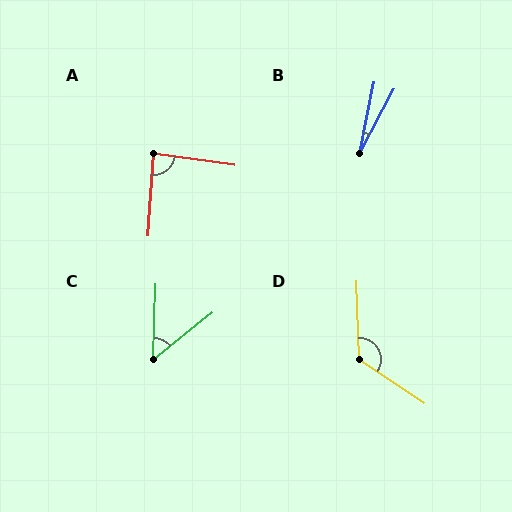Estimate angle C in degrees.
Approximately 49 degrees.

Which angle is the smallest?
B, at approximately 17 degrees.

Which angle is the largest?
D, at approximately 126 degrees.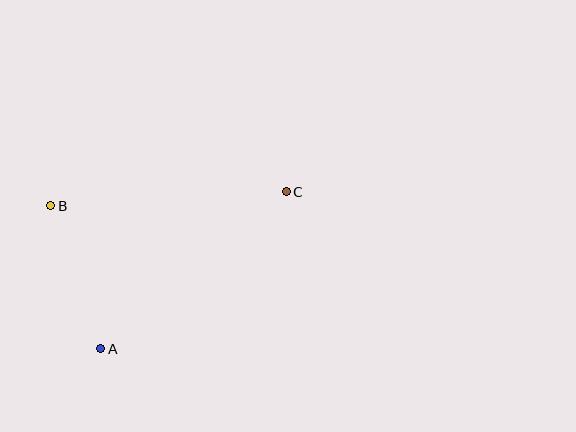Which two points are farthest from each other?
Points A and C are farthest from each other.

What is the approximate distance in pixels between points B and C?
The distance between B and C is approximately 236 pixels.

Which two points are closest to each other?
Points A and B are closest to each other.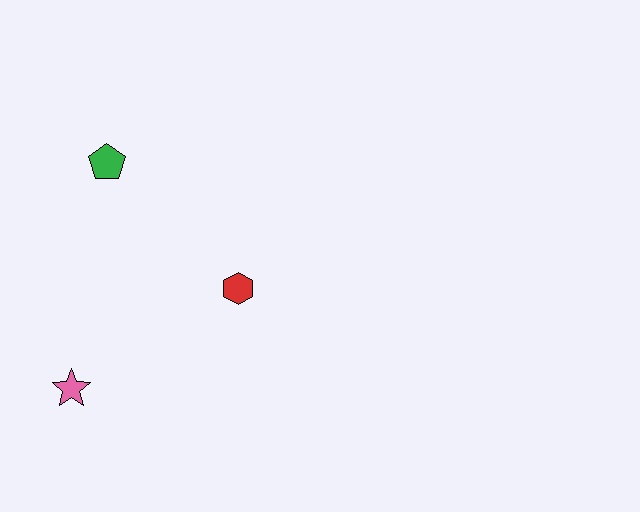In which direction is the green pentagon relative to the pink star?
The green pentagon is above the pink star.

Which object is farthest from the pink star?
The green pentagon is farthest from the pink star.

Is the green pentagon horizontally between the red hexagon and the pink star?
Yes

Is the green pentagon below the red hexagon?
No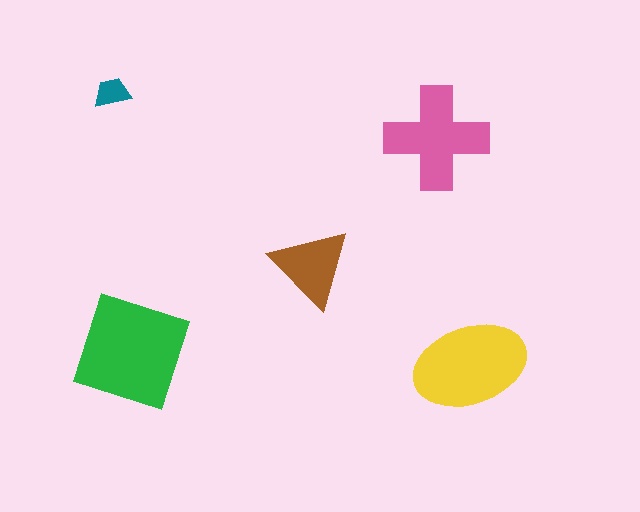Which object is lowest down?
The yellow ellipse is bottommost.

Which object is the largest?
The green square.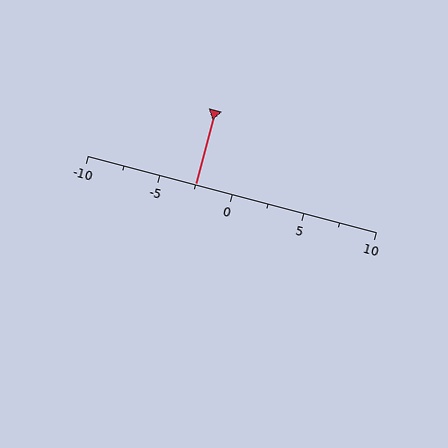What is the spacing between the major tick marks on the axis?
The major ticks are spaced 5 apart.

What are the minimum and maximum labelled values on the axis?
The axis runs from -10 to 10.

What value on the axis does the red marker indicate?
The marker indicates approximately -2.5.